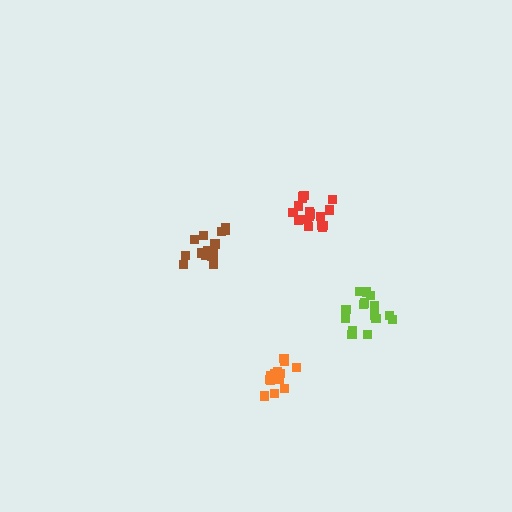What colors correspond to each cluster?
The clusters are colored: red, lime, orange, brown.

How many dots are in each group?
Group 1: 17 dots, Group 2: 16 dots, Group 3: 16 dots, Group 4: 15 dots (64 total).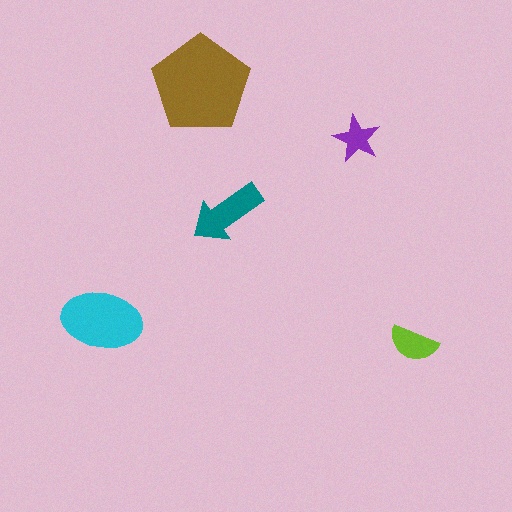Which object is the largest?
The brown pentagon.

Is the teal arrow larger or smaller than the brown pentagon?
Smaller.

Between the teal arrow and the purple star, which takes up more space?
The teal arrow.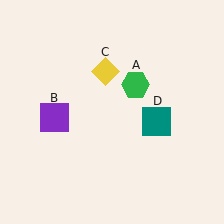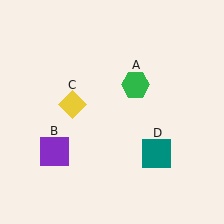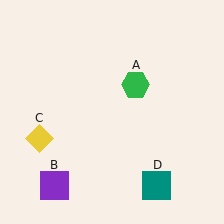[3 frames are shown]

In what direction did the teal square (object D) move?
The teal square (object D) moved down.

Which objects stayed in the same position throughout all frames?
Green hexagon (object A) remained stationary.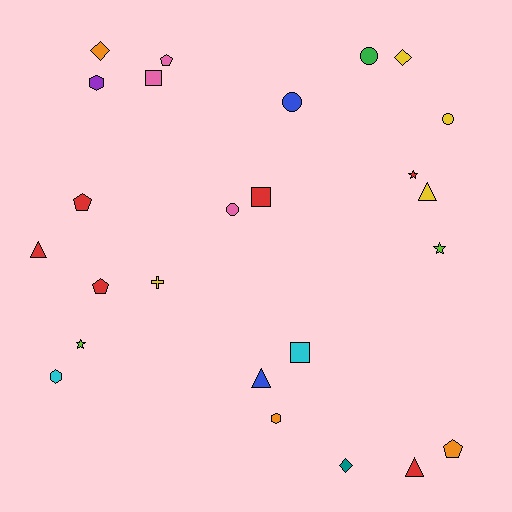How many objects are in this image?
There are 25 objects.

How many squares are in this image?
There are 3 squares.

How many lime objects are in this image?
There are 2 lime objects.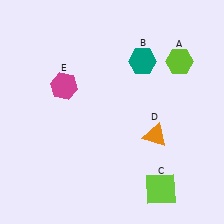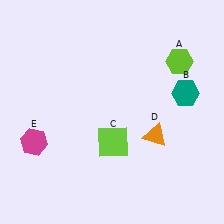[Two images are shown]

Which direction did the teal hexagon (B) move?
The teal hexagon (B) moved right.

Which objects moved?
The objects that moved are: the teal hexagon (B), the lime square (C), the magenta hexagon (E).